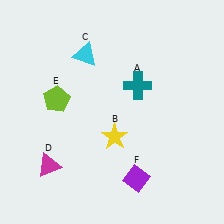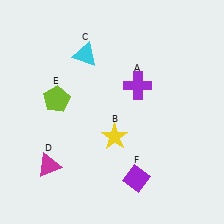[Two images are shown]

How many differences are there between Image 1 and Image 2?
There is 1 difference between the two images.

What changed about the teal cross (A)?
In Image 1, A is teal. In Image 2, it changed to purple.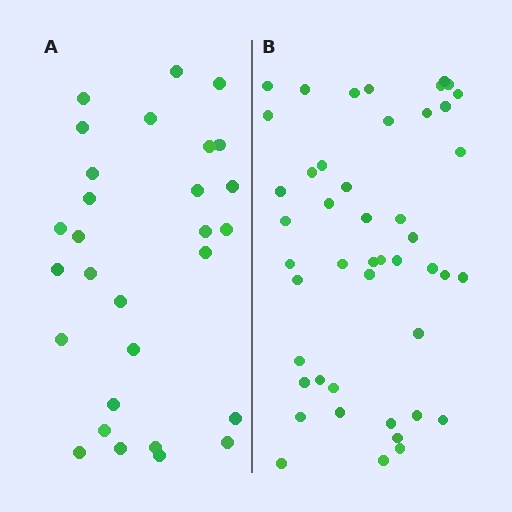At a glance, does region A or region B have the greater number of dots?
Region B (the right region) has more dots.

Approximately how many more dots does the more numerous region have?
Region B has approximately 15 more dots than region A.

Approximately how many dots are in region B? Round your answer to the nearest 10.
About 50 dots. (The exact count is 46, which rounds to 50.)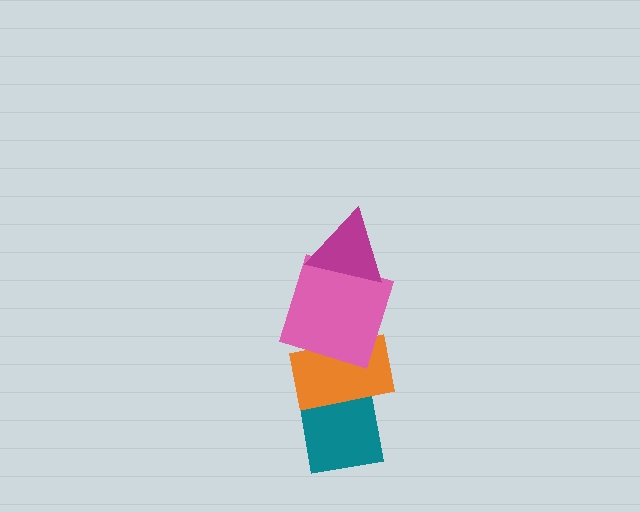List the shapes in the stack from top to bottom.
From top to bottom: the magenta triangle, the pink square, the orange rectangle, the teal square.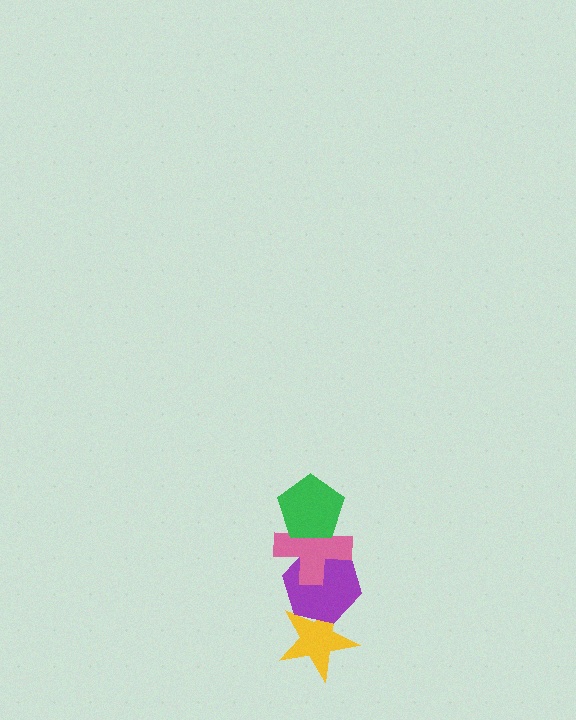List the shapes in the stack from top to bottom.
From top to bottom: the green pentagon, the pink cross, the purple hexagon, the yellow star.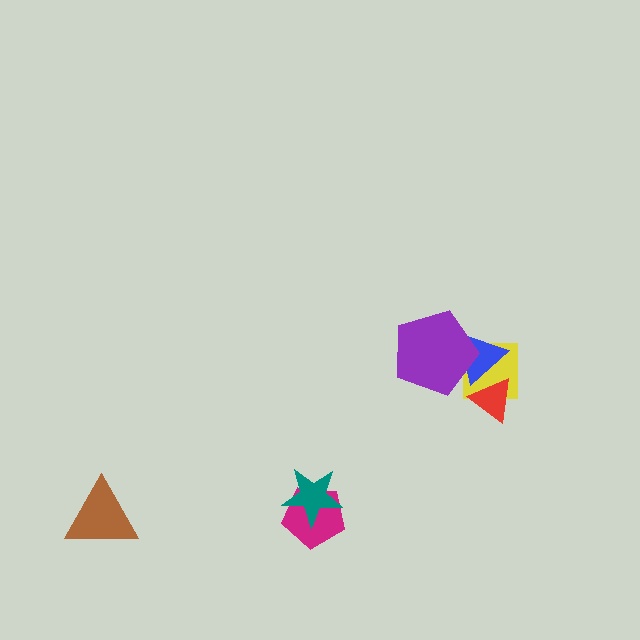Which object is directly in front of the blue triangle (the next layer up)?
The purple pentagon is directly in front of the blue triangle.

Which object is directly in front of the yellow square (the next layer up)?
The blue triangle is directly in front of the yellow square.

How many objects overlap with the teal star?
1 object overlaps with the teal star.